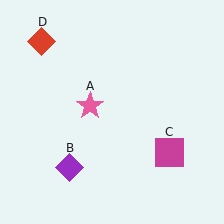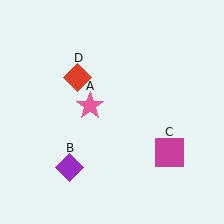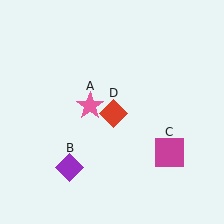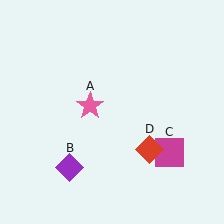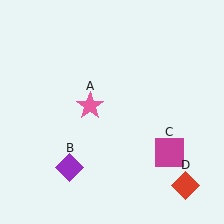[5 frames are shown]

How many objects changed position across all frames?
1 object changed position: red diamond (object D).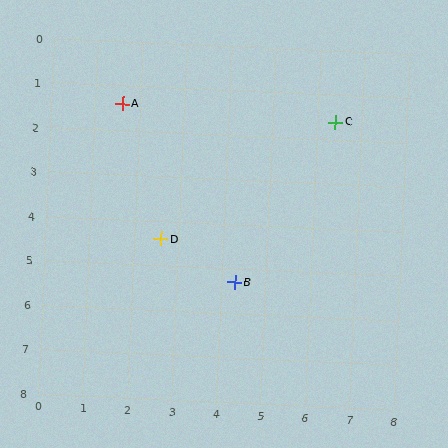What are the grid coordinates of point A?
Point A is at approximately (1.6, 1.4).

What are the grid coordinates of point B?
Point B is at approximately (4.3, 5.3).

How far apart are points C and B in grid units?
Points C and B are about 4.3 grid units apart.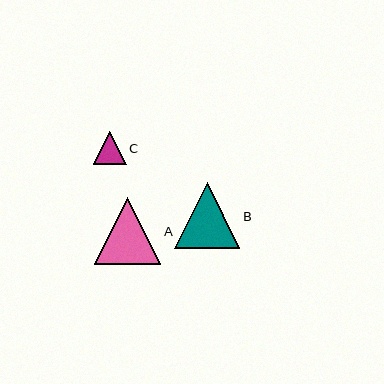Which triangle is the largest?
Triangle A is the largest with a size of approximately 67 pixels.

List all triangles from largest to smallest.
From largest to smallest: A, B, C.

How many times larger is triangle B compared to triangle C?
Triangle B is approximately 2.0 times the size of triangle C.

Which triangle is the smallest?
Triangle C is the smallest with a size of approximately 33 pixels.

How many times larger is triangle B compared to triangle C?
Triangle B is approximately 2.0 times the size of triangle C.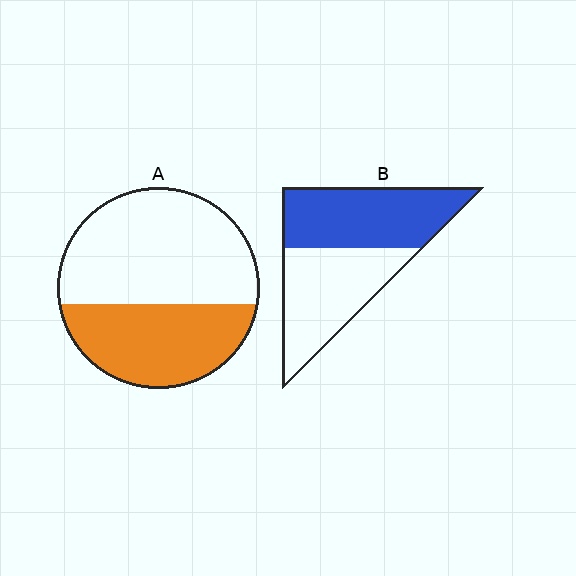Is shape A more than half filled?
No.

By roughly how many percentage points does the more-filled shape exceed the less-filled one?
By roughly 10 percentage points (B over A).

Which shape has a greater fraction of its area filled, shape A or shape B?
Shape B.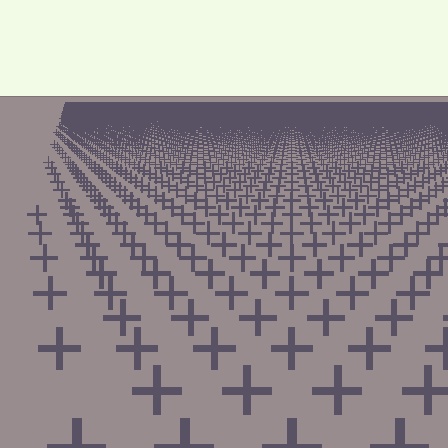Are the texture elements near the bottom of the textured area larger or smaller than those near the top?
Larger. Near the bottom, elements are closer to the viewer and appear at a bigger on-screen size.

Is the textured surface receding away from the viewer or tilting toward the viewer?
The surface is receding away from the viewer. Texture elements get smaller and denser toward the top.